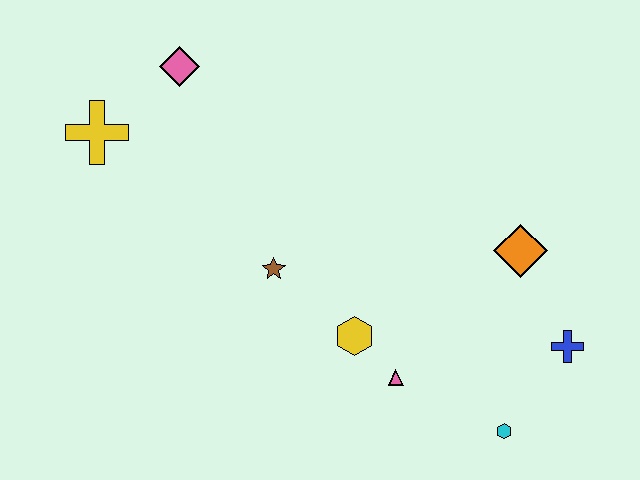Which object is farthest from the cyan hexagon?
The yellow cross is farthest from the cyan hexagon.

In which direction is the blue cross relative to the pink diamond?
The blue cross is to the right of the pink diamond.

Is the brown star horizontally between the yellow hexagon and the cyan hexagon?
No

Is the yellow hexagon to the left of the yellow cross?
No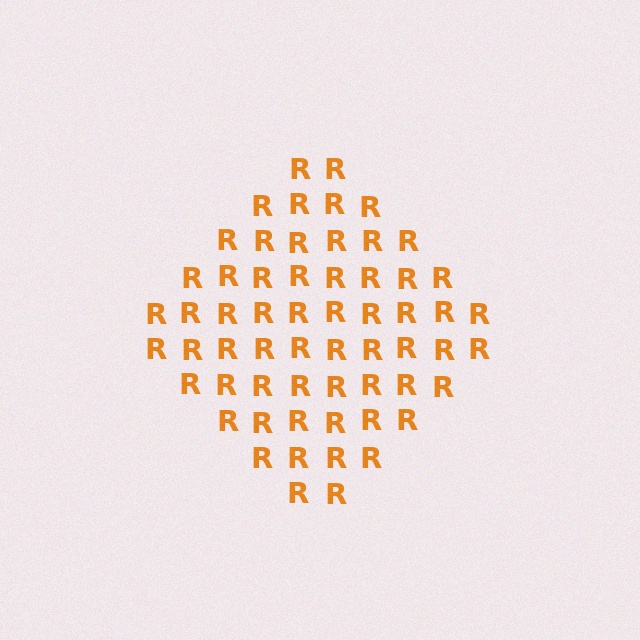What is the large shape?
The large shape is a diamond.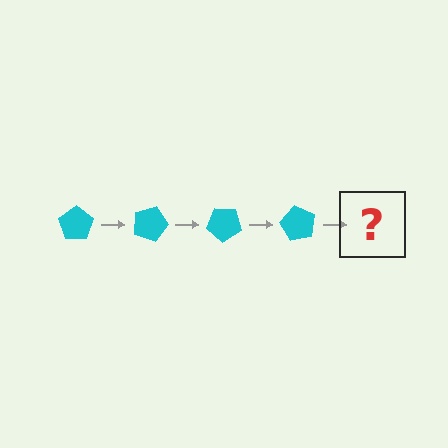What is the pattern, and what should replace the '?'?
The pattern is that the pentagon rotates 20 degrees each step. The '?' should be a cyan pentagon rotated 80 degrees.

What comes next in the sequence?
The next element should be a cyan pentagon rotated 80 degrees.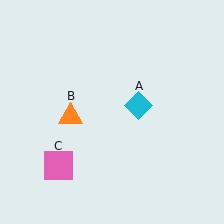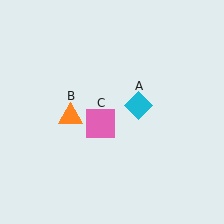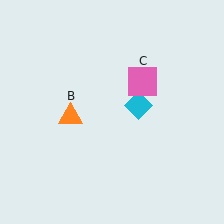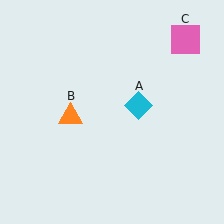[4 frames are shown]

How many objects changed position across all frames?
1 object changed position: pink square (object C).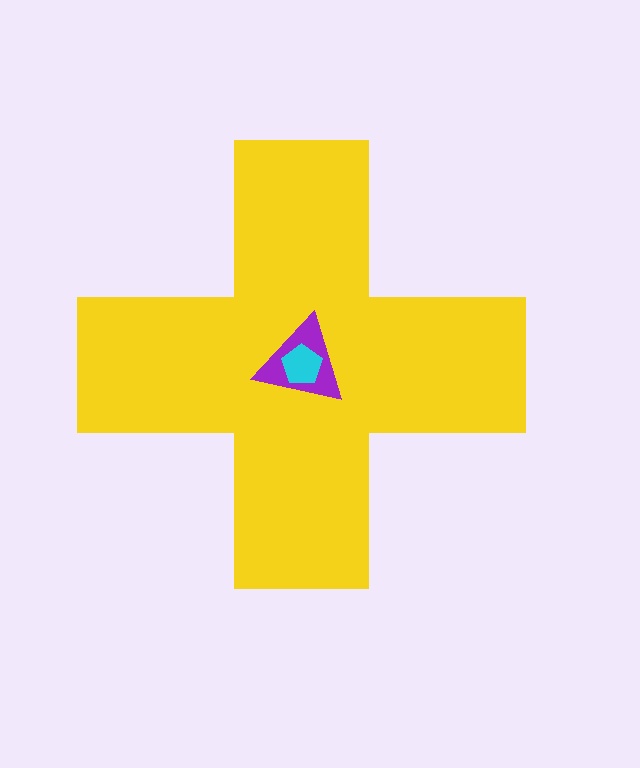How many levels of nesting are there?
3.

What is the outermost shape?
The yellow cross.